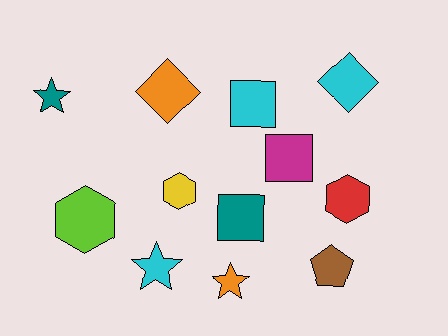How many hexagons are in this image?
There are 3 hexagons.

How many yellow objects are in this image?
There is 1 yellow object.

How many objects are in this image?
There are 12 objects.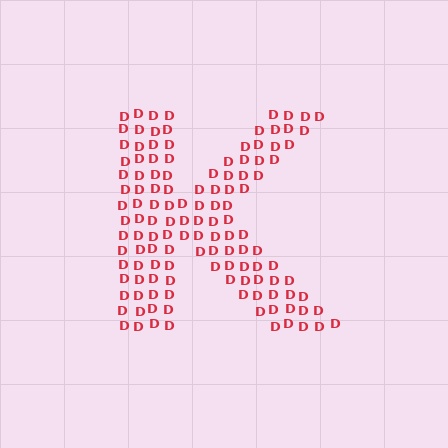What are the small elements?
The small elements are letter D's.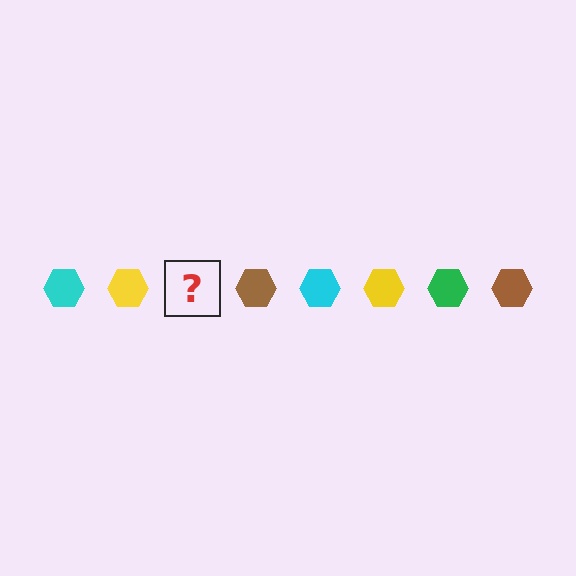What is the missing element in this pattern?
The missing element is a green hexagon.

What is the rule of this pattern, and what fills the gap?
The rule is that the pattern cycles through cyan, yellow, green, brown hexagons. The gap should be filled with a green hexagon.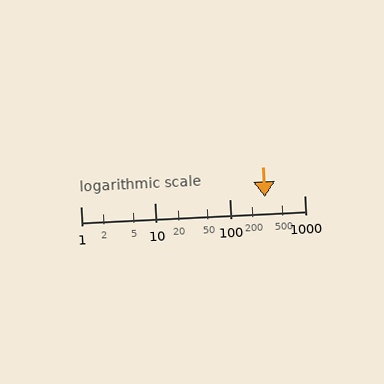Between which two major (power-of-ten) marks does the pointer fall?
The pointer is between 100 and 1000.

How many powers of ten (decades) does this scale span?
The scale spans 3 decades, from 1 to 1000.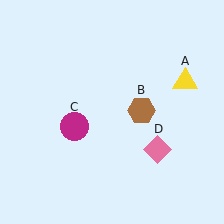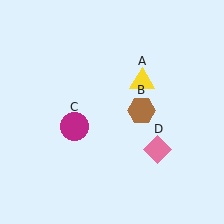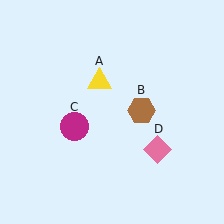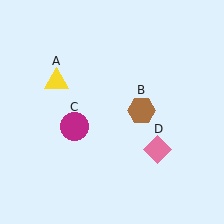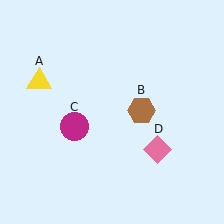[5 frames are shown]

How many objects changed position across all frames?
1 object changed position: yellow triangle (object A).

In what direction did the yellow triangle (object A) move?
The yellow triangle (object A) moved left.